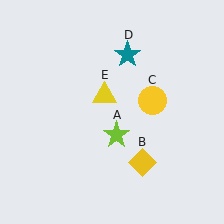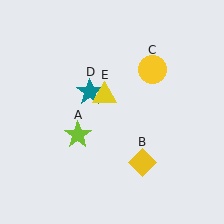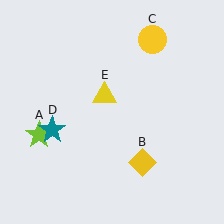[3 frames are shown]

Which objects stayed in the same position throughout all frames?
Yellow diamond (object B) and yellow triangle (object E) remained stationary.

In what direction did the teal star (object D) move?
The teal star (object D) moved down and to the left.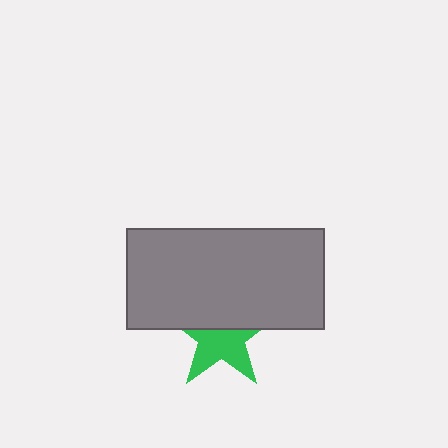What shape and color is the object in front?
The object in front is a gray rectangle.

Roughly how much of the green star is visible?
About half of it is visible (roughly 54%).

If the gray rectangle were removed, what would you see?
You would see the complete green star.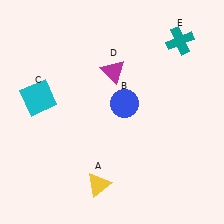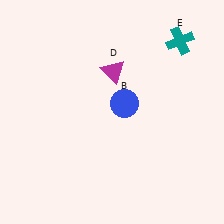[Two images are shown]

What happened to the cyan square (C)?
The cyan square (C) was removed in Image 2. It was in the top-left area of Image 1.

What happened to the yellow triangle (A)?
The yellow triangle (A) was removed in Image 2. It was in the bottom-left area of Image 1.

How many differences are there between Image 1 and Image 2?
There are 2 differences between the two images.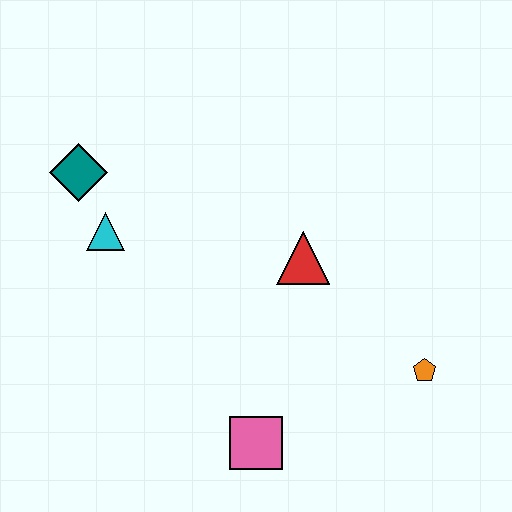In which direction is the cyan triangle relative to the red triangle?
The cyan triangle is to the left of the red triangle.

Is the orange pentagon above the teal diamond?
No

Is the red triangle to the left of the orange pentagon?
Yes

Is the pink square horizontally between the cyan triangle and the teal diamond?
No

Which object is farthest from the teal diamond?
The orange pentagon is farthest from the teal diamond.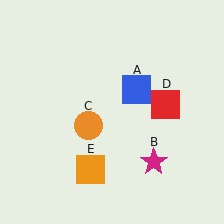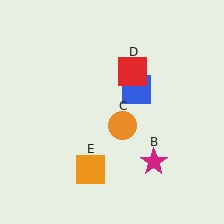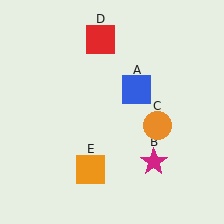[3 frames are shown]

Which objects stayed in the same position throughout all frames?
Blue square (object A) and magenta star (object B) and orange square (object E) remained stationary.